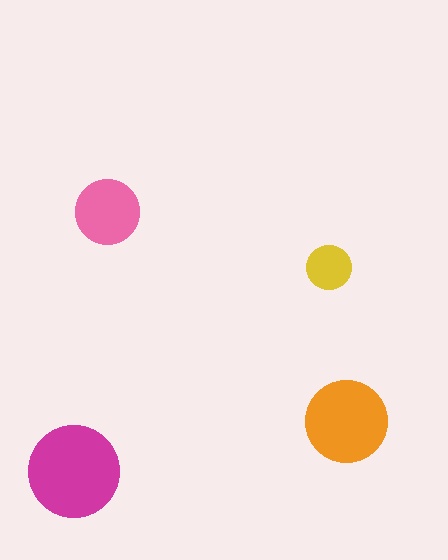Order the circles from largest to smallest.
the magenta one, the orange one, the pink one, the yellow one.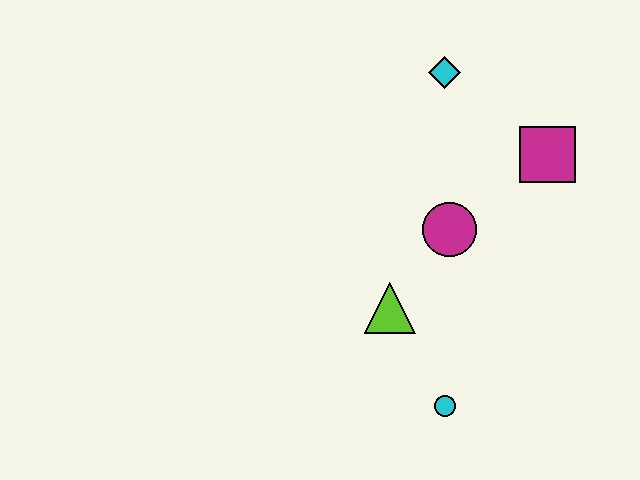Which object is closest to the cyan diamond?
The magenta square is closest to the cyan diamond.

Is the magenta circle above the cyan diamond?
No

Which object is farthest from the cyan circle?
The cyan diamond is farthest from the cyan circle.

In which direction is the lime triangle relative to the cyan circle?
The lime triangle is above the cyan circle.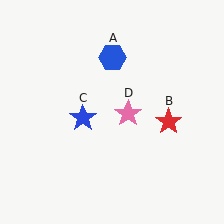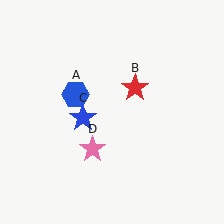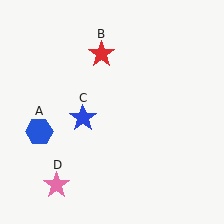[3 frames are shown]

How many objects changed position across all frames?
3 objects changed position: blue hexagon (object A), red star (object B), pink star (object D).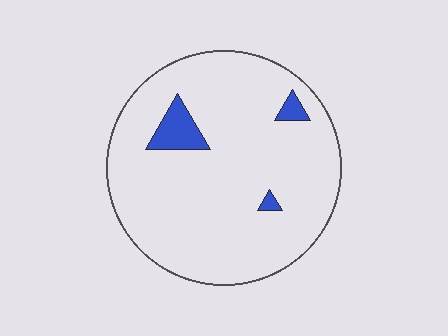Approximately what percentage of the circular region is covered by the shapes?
Approximately 5%.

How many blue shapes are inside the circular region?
3.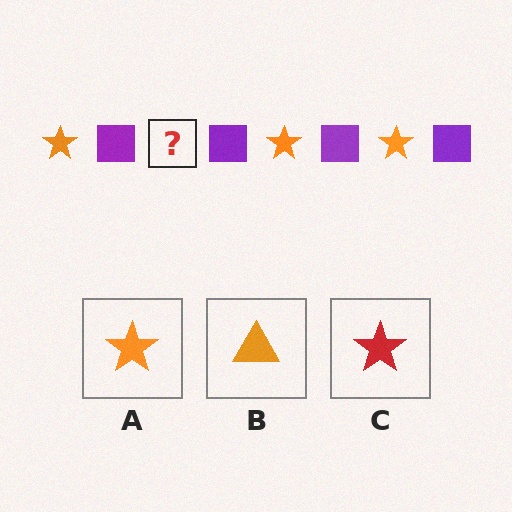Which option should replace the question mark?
Option A.